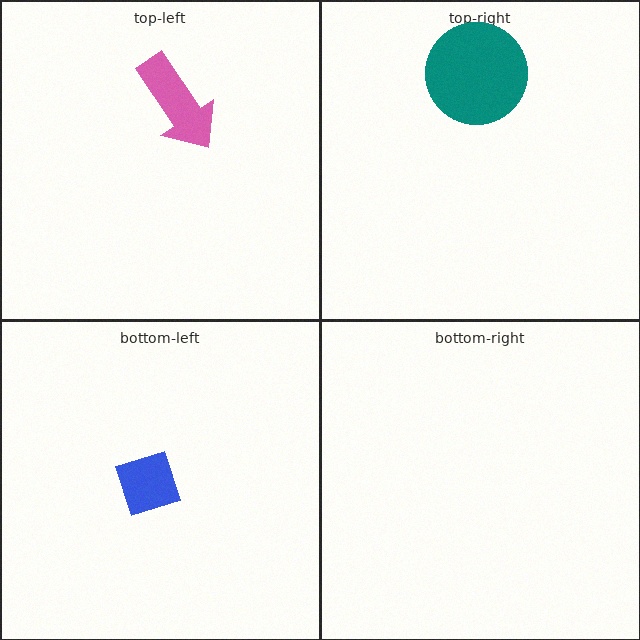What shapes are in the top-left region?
The pink arrow.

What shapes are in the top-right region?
The teal circle.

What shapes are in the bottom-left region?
The blue diamond.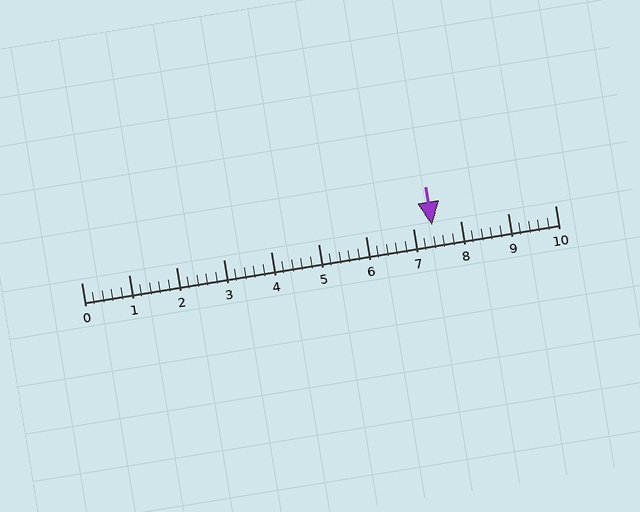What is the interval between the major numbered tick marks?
The major tick marks are spaced 1 units apart.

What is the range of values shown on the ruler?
The ruler shows values from 0 to 10.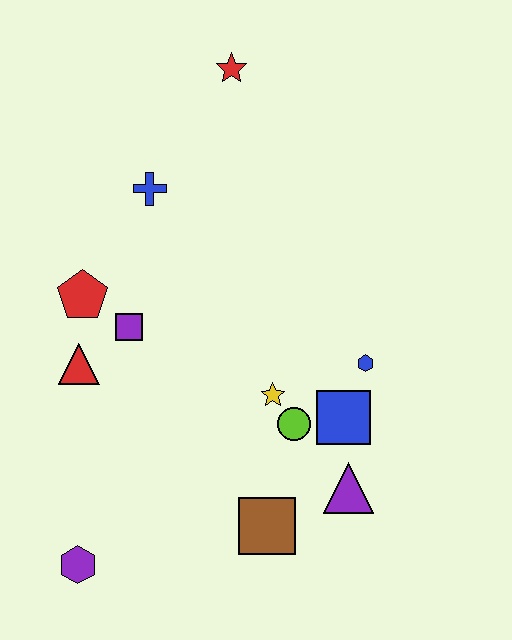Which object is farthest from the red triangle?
The red star is farthest from the red triangle.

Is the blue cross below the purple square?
No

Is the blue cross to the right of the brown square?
No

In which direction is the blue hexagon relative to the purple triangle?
The blue hexagon is above the purple triangle.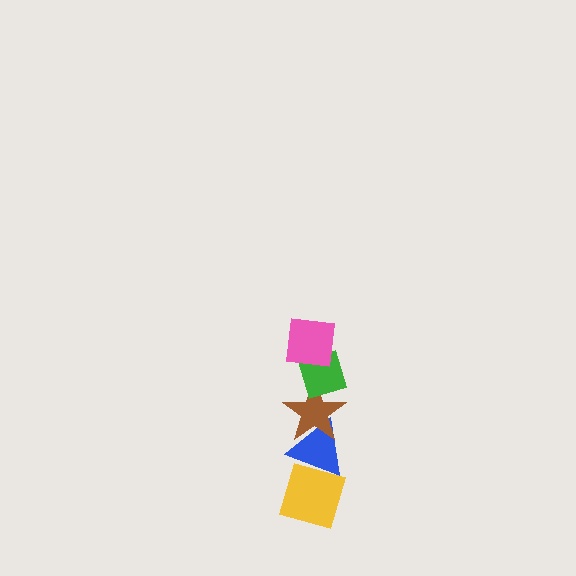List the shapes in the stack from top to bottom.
From top to bottom: the pink square, the green diamond, the brown star, the blue triangle, the yellow diamond.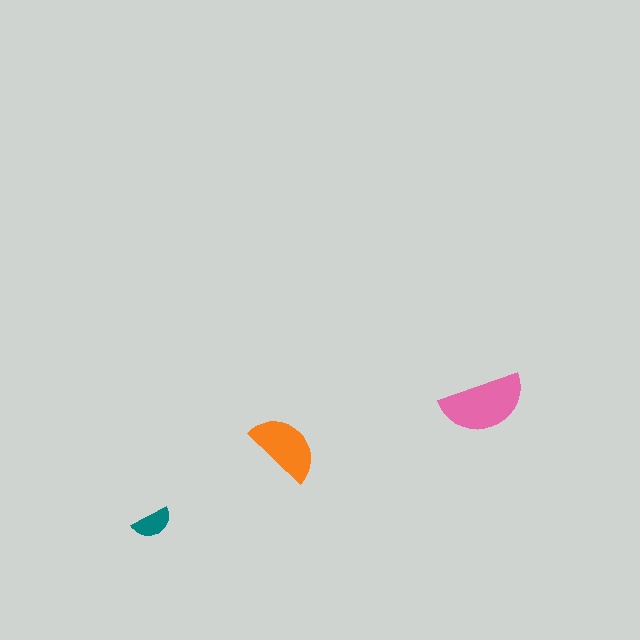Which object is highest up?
The pink semicircle is topmost.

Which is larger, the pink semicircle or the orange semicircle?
The pink one.